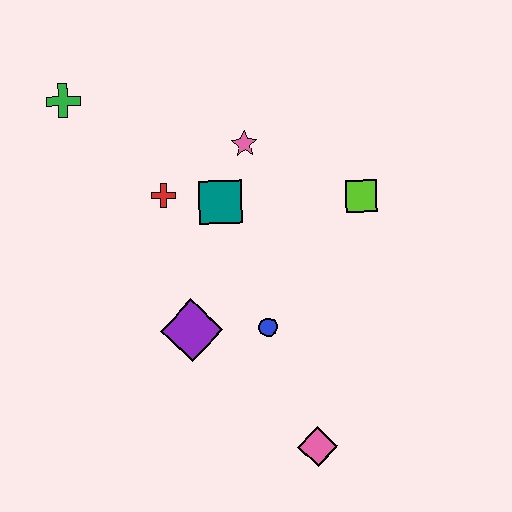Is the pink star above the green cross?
No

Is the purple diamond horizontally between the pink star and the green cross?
Yes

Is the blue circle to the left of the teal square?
No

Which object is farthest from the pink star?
The pink diamond is farthest from the pink star.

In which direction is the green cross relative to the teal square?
The green cross is to the left of the teal square.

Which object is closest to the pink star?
The teal square is closest to the pink star.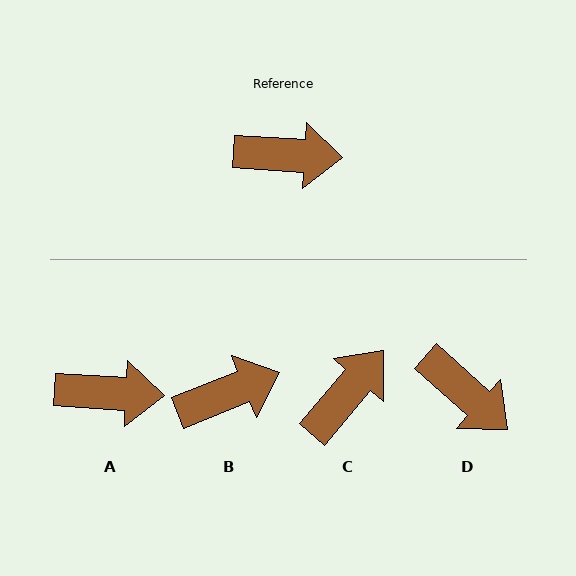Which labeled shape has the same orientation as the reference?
A.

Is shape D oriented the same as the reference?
No, it is off by about 39 degrees.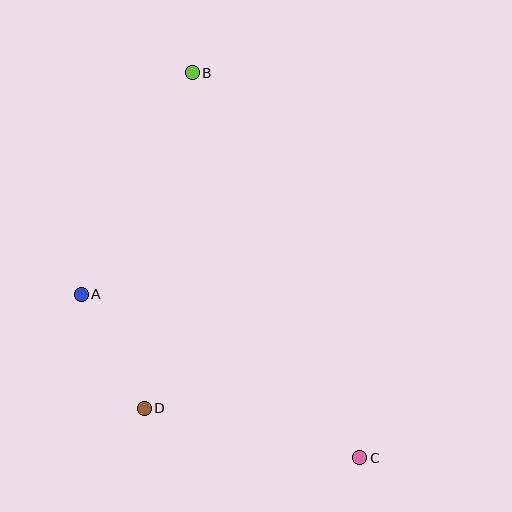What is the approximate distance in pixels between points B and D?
The distance between B and D is approximately 339 pixels.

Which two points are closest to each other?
Points A and D are closest to each other.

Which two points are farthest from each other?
Points B and C are farthest from each other.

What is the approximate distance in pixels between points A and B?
The distance between A and B is approximately 248 pixels.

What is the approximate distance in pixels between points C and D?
The distance between C and D is approximately 221 pixels.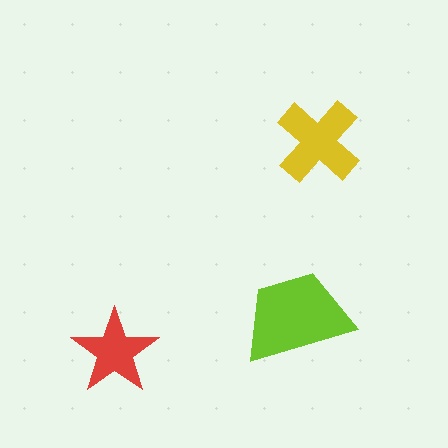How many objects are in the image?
There are 3 objects in the image.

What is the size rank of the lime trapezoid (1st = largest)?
1st.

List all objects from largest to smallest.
The lime trapezoid, the yellow cross, the red star.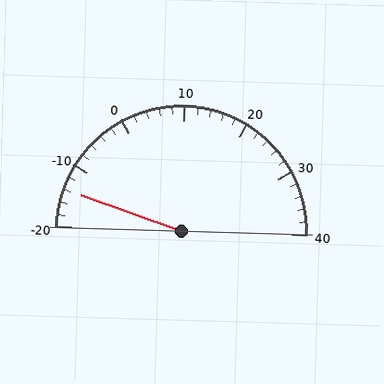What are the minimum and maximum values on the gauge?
The gauge ranges from -20 to 40.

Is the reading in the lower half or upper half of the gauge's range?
The reading is in the lower half of the range (-20 to 40).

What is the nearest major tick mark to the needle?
The nearest major tick mark is -10.